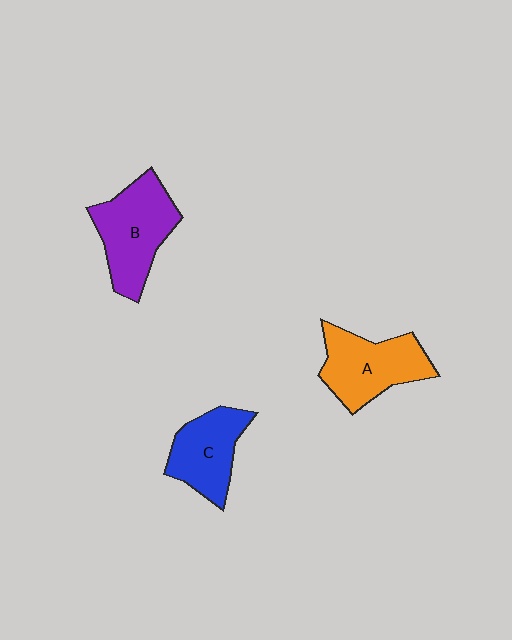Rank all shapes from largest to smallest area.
From largest to smallest: B (purple), A (orange), C (blue).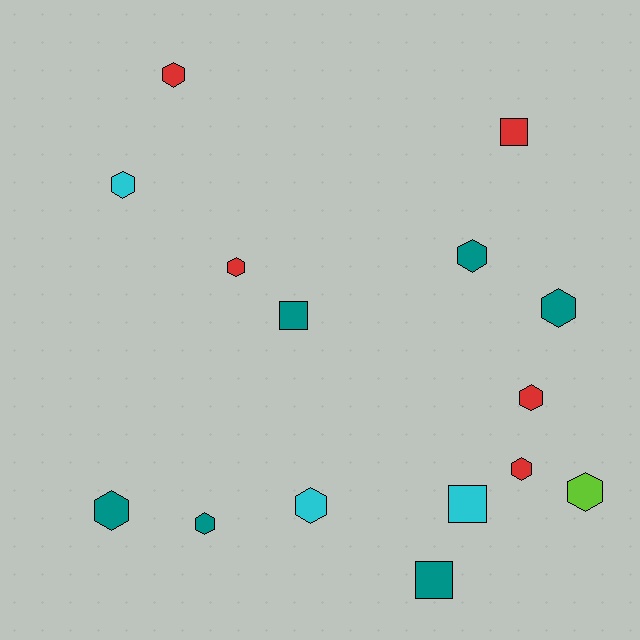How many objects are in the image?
There are 15 objects.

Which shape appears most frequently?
Hexagon, with 11 objects.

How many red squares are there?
There is 1 red square.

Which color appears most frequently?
Teal, with 6 objects.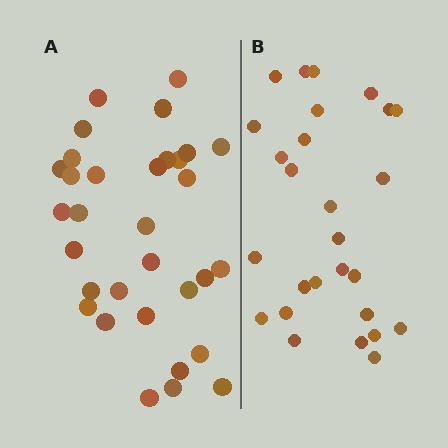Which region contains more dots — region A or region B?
Region A (the left region) has more dots.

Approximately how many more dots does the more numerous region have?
Region A has about 5 more dots than region B.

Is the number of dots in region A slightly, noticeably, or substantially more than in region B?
Region A has only slightly more — the two regions are fairly close. The ratio is roughly 1.2 to 1.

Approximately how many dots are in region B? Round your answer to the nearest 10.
About 30 dots. (The exact count is 27, which rounds to 30.)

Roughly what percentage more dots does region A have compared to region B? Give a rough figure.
About 20% more.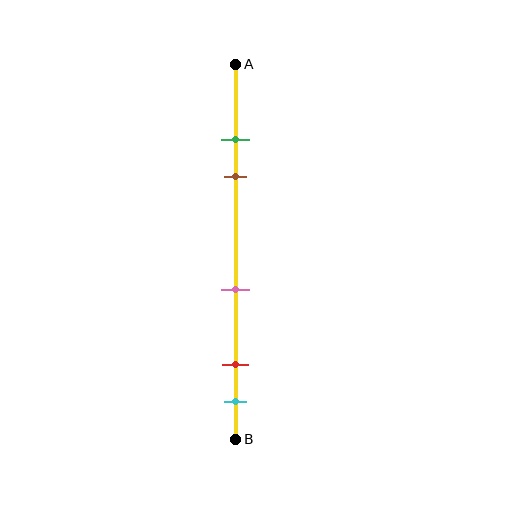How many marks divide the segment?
There are 5 marks dividing the segment.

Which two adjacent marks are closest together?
The green and brown marks are the closest adjacent pair.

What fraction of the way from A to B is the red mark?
The red mark is approximately 80% (0.8) of the way from A to B.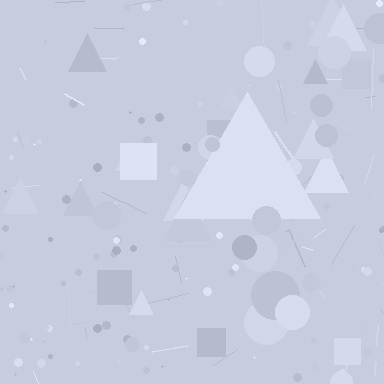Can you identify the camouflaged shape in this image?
The camouflaged shape is a triangle.